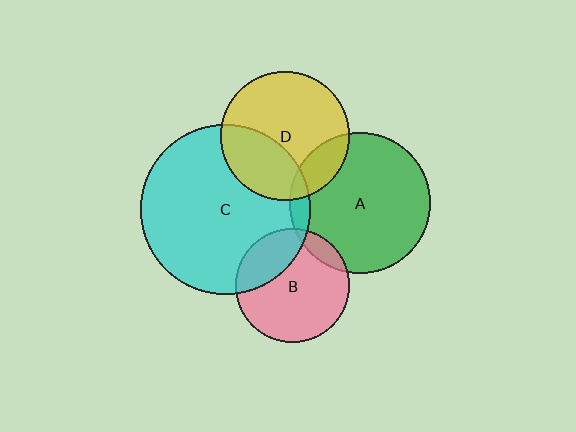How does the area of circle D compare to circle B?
Approximately 1.3 times.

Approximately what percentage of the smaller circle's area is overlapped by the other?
Approximately 10%.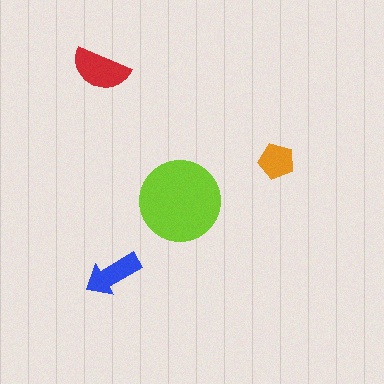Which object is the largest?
The lime circle.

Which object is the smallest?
The orange pentagon.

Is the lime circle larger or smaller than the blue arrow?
Larger.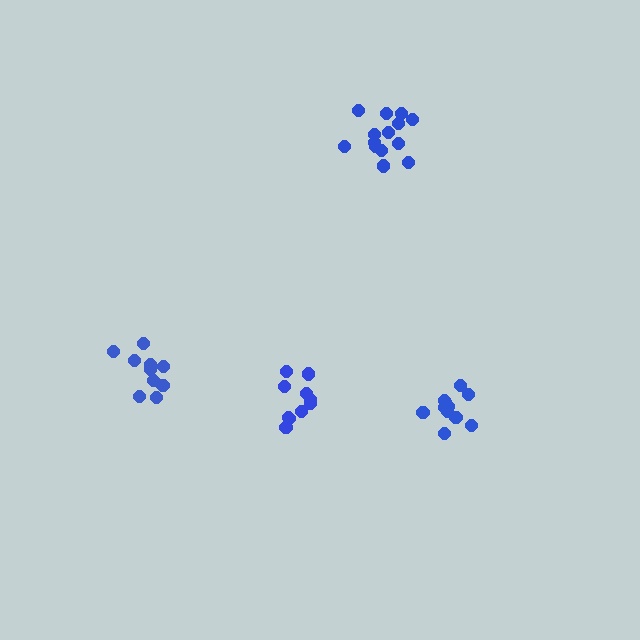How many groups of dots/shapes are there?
There are 4 groups.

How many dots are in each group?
Group 1: 10 dots, Group 2: 13 dots, Group 3: 10 dots, Group 4: 14 dots (47 total).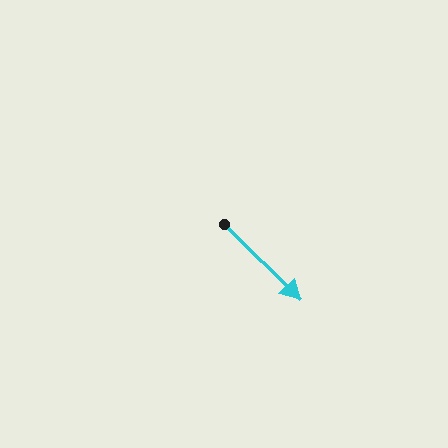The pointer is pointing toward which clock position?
Roughly 4 o'clock.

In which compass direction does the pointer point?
Southeast.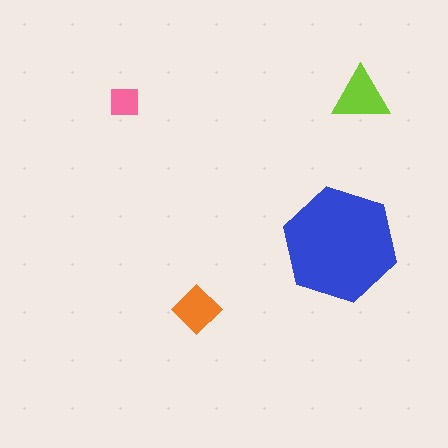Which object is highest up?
The lime triangle is topmost.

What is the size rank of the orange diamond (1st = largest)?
3rd.